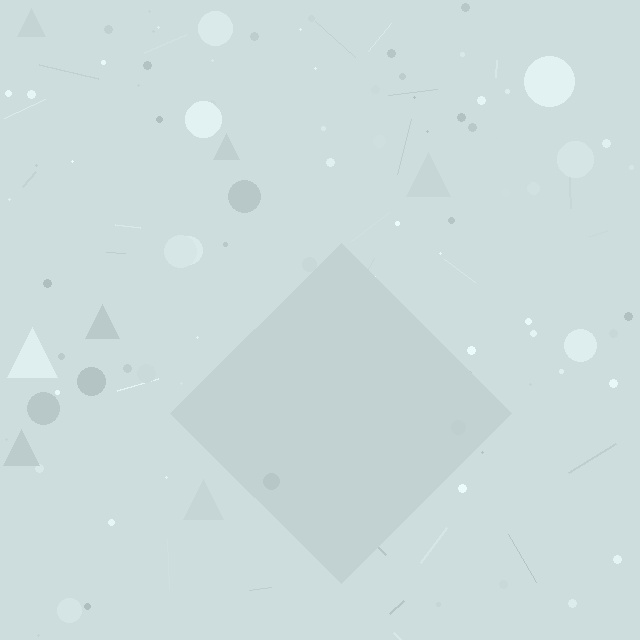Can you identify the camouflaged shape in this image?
The camouflaged shape is a diamond.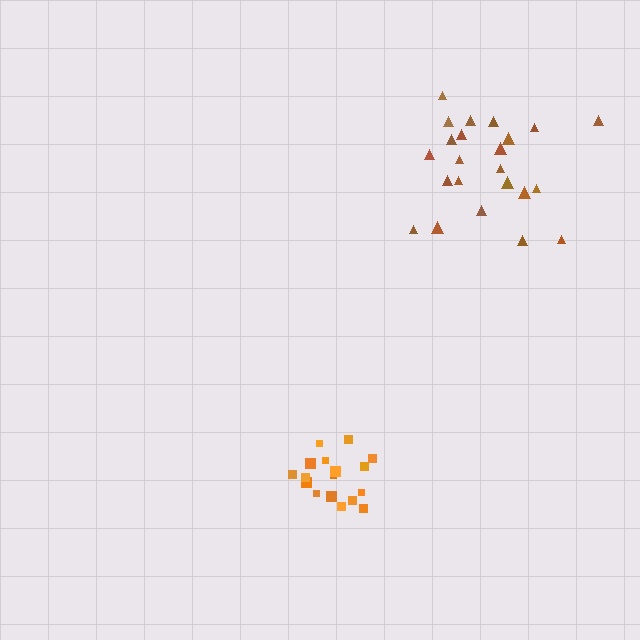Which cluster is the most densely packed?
Orange.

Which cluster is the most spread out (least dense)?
Brown.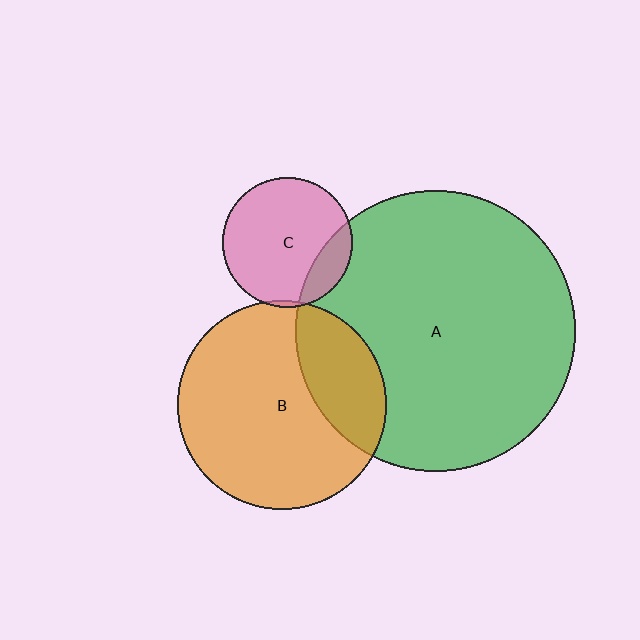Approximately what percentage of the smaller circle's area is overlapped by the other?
Approximately 25%.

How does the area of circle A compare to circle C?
Approximately 4.6 times.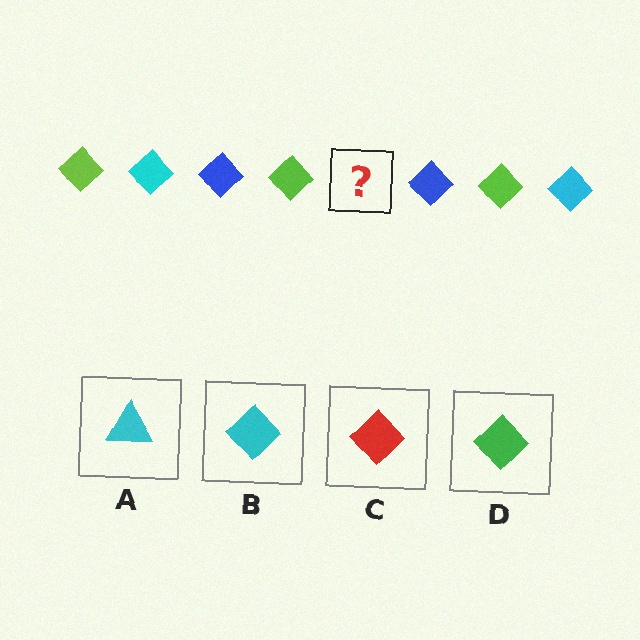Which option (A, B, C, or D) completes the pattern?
B.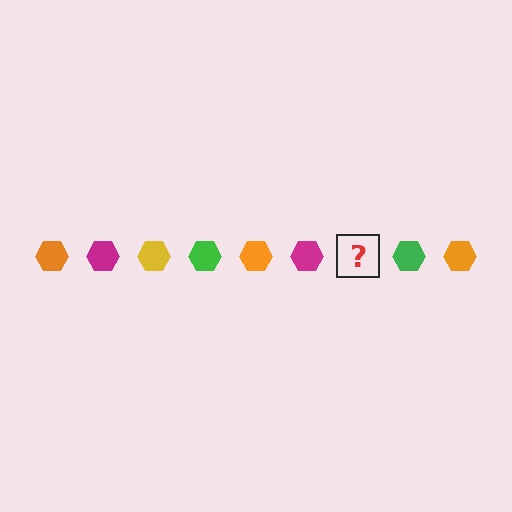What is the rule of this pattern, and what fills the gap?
The rule is that the pattern cycles through orange, magenta, yellow, green hexagons. The gap should be filled with a yellow hexagon.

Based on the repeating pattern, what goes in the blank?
The blank should be a yellow hexagon.